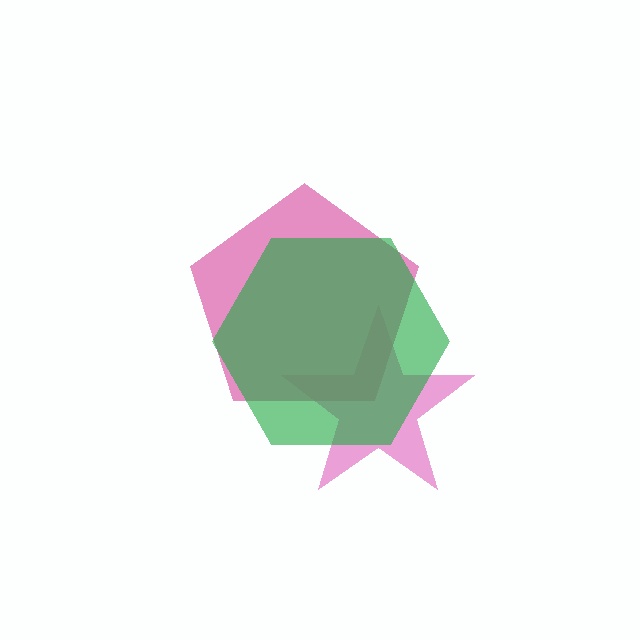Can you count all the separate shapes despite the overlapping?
Yes, there are 3 separate shapes.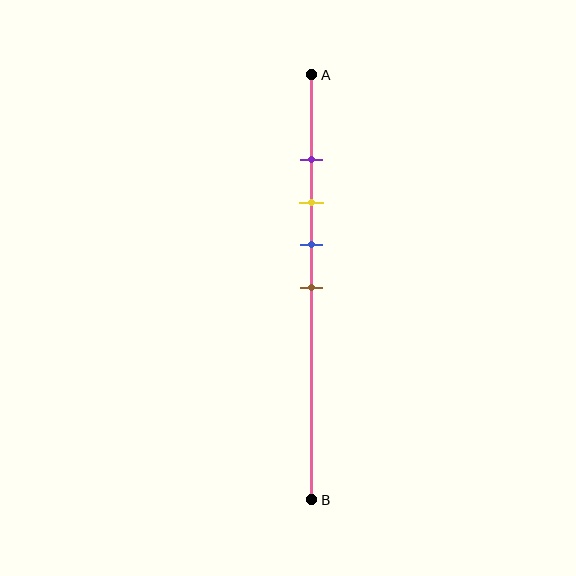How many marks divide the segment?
There are 4 marks dividing the segment.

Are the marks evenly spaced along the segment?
Yes, the marks are approximately evenly spaced.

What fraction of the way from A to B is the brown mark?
The brown mark is approximately 50% (0.5) of the way from A to B.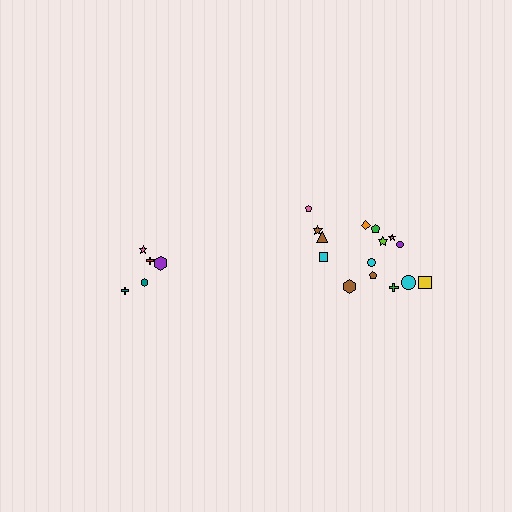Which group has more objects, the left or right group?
The right group.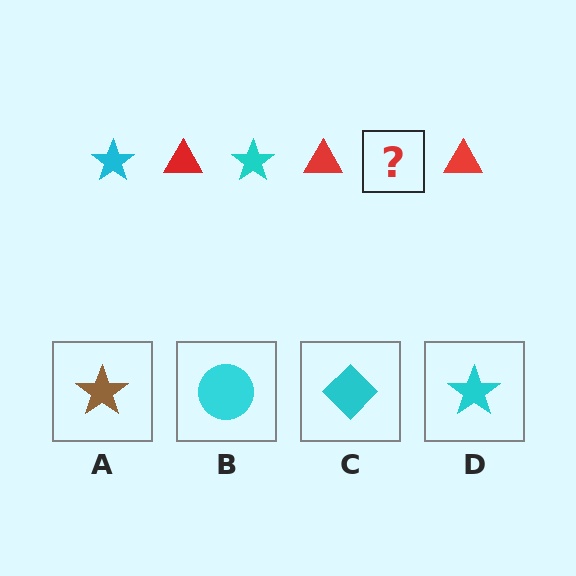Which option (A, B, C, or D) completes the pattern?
D.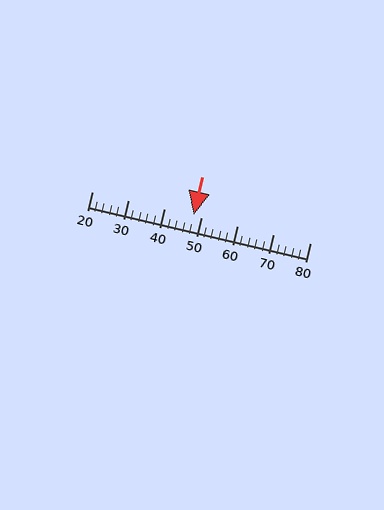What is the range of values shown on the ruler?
The ruler shows values from 20 to 80.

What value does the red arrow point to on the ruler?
The red arrow points to approximately 48.